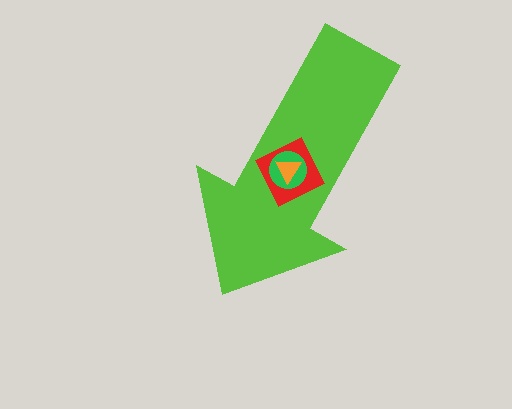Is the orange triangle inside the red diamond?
Yes.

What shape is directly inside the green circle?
The orange triangle.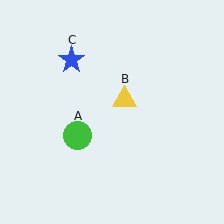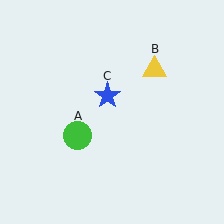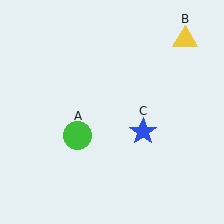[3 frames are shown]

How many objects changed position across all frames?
2 objects changed position: yellow triangle (object B), blue star (object C).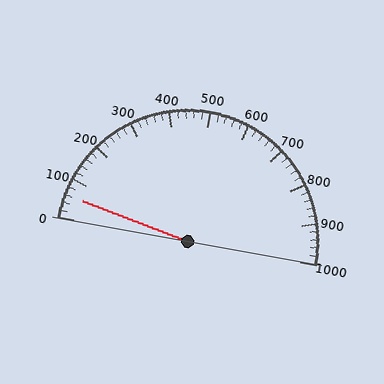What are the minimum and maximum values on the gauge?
The gauge ranges from 0 to 1000.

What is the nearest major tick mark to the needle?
The nearest major tick mark is 100.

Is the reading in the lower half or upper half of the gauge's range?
The reading is in the lower half of the range (0 to 1000).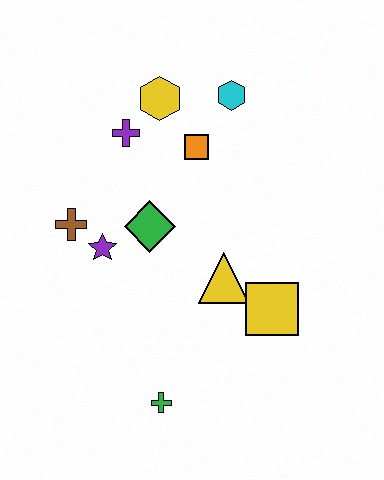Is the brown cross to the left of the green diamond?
Yes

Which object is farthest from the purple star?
The cyan hexagon is farthest from the purple star.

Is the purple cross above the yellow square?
Yes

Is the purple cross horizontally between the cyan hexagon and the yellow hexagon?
No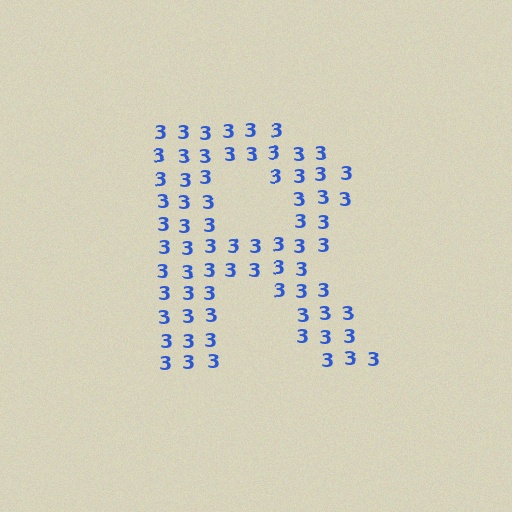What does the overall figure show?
The overall figure shows the letter R.